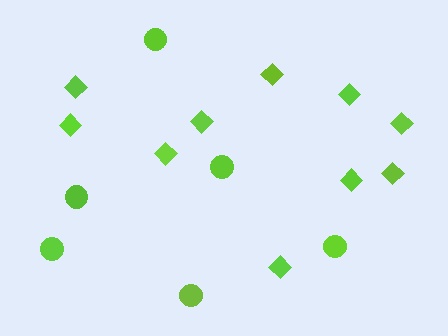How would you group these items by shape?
There are 2 groups: one group of circles (6) and one group of diamonds (10).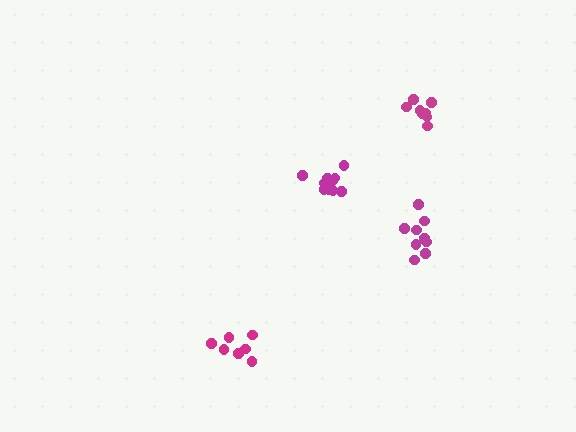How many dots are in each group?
Group 1: 8 dots, Group 2: 7 dots, Group 3: 10 dots, Group 4: 9 dots (34 total).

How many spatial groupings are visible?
There are 4 spatial groupings.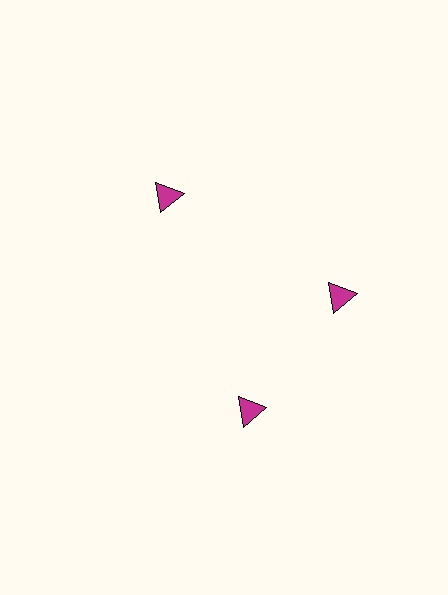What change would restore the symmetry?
The symmetry would be restored by rotating it back into even spacing with its neighbors so that all 3 triangles sit at equal angles and equal distance from the center.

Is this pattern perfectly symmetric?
No. The 3 magenta triangles are arranged in a ring, but one element near the 7 o'clock position is rotated out of alignment along the ring, breaking the 3-fold rotational symmetry.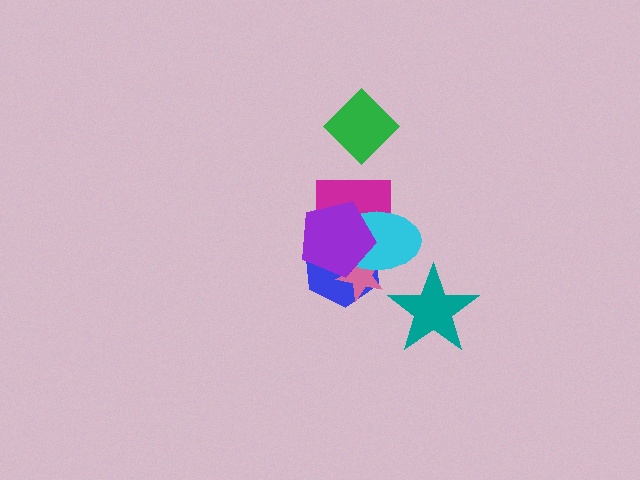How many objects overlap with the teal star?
0 objects overlap with the teal star.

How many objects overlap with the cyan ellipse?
4 objects overlap with the cyan ellipse.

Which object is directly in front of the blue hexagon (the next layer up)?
The magenta rectangle is directly in front of the blue hexagon.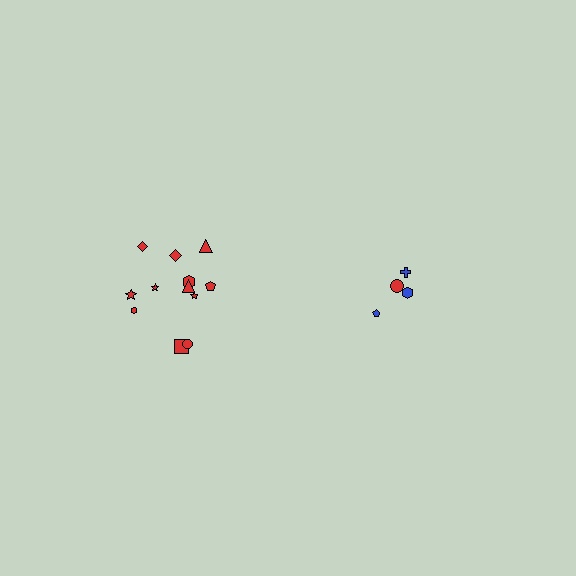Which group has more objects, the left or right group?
The left group.